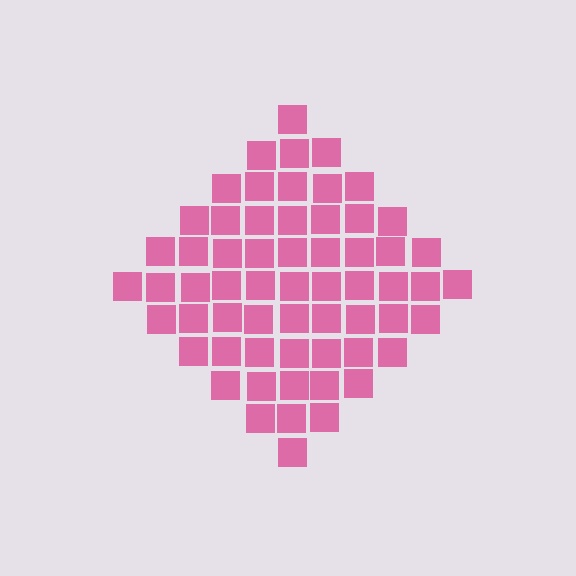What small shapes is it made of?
It is made of small squares.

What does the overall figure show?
The overall figure shows a diamond.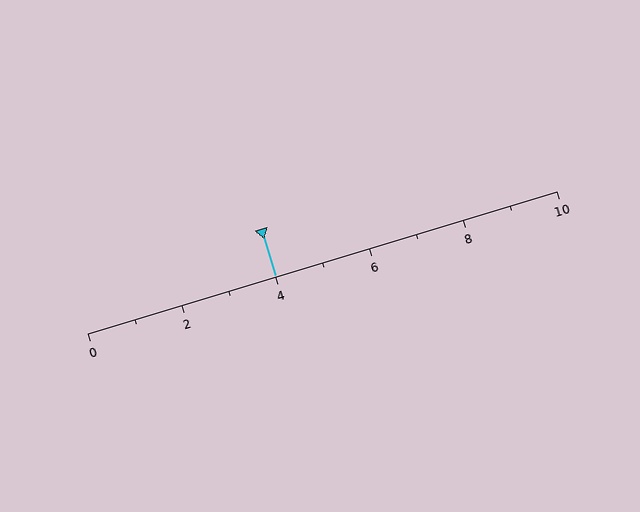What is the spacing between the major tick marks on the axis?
The major ticks are spaced 2 apart.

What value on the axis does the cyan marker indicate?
The marker indicates approximately 4.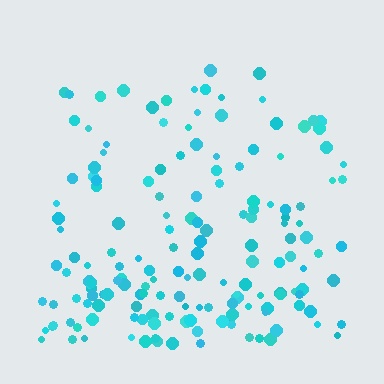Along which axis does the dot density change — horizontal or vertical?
Vertical.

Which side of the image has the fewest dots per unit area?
The top.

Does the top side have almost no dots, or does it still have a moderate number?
Still a moderate number, just noticeably fewer than the bottom.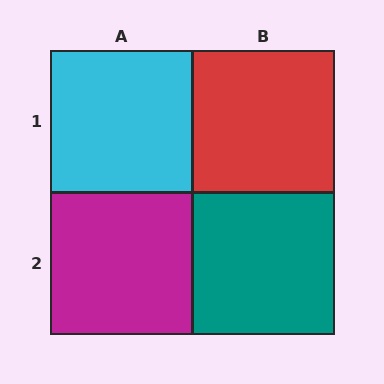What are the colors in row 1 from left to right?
Cyan, red.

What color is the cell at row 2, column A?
Magenta.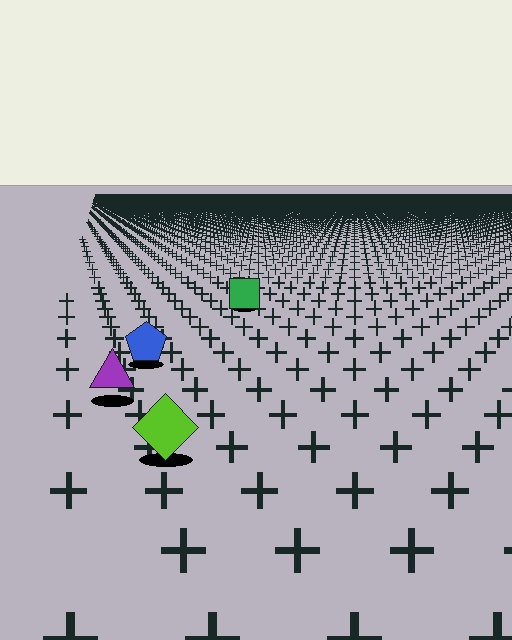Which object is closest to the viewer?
The lime diamond is closest. The texture marks near it are larger and more spread out.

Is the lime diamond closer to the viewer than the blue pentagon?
Yes. The lime diamond is closer — you can tell from the texture gradient: the ground texture is coarser near it.